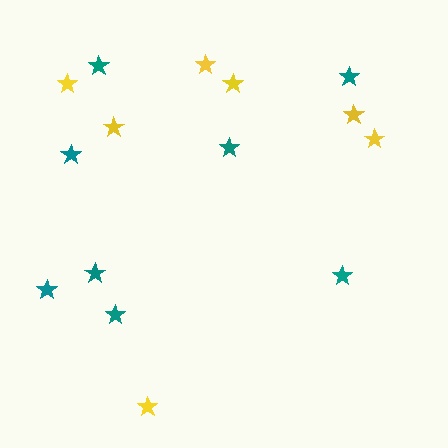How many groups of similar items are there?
There are 2 groups: one group of yellow stars (7) and one group of teal stars (8).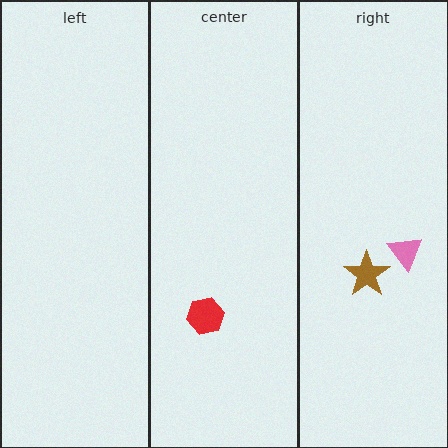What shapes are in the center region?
The red hexagon.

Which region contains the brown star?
The right region.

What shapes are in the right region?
The brown star, the pink triangle.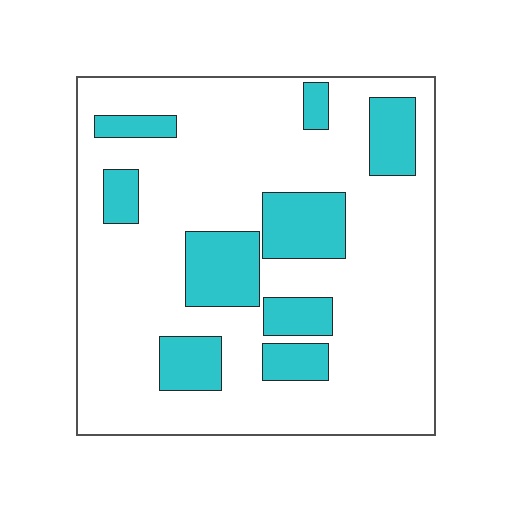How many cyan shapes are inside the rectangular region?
9.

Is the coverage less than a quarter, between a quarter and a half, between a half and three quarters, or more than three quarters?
Less than a quarter.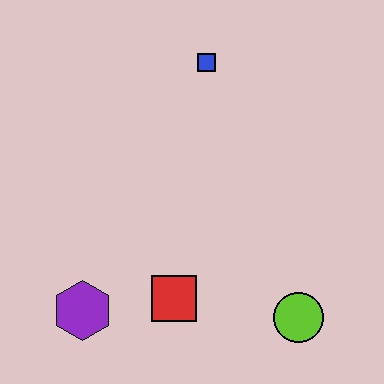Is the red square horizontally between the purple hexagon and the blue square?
Yes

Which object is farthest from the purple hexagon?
The blue square is farthest from the purple hexagon.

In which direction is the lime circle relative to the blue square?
The lime circle is below the blue square.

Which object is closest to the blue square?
The red square is closest to the blue square.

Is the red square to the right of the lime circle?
No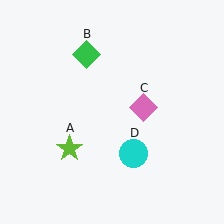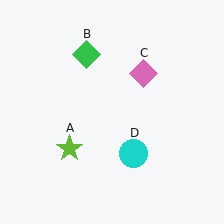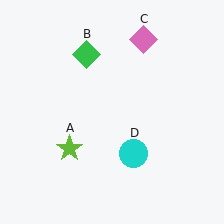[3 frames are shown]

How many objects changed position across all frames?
1 object changed position: pink diamond (object C).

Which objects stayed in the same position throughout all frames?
Lime star (object A) and green diamond (object B) and cyan circle (object D) remained stationary.